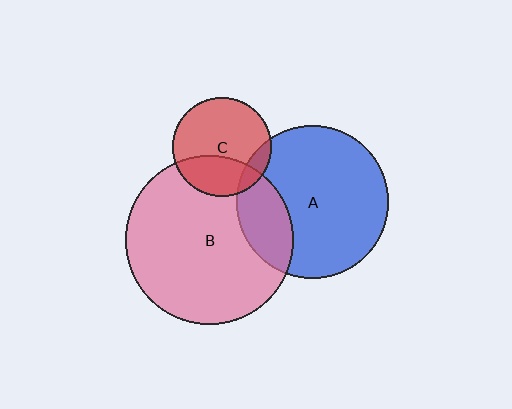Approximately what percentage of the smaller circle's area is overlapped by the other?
Approximately 25%.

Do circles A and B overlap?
Yes.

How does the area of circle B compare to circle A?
Approximately 1.2 times.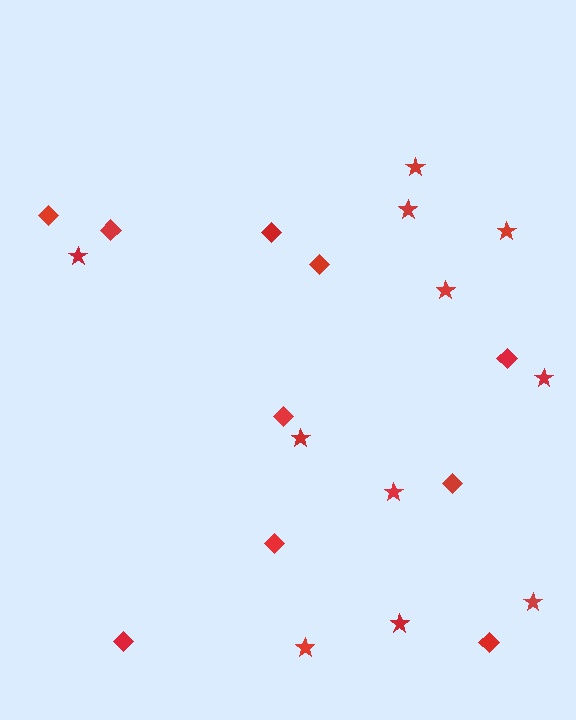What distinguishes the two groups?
There are 2 groups: one group of stars (11) and one group of diamonds (10).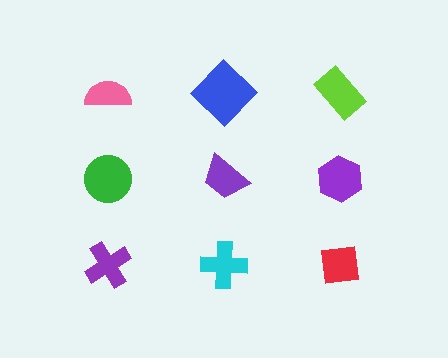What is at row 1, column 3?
A lime rectangle.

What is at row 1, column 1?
A pink semicircle.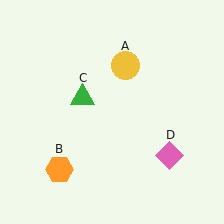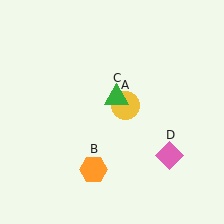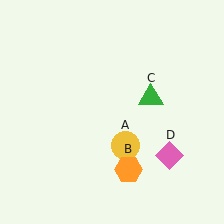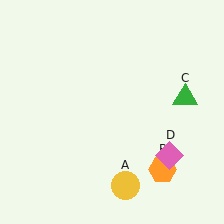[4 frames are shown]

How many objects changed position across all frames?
3 objects changed position: yellow circle (object A), orange hexagon (object B), green triangle (object C).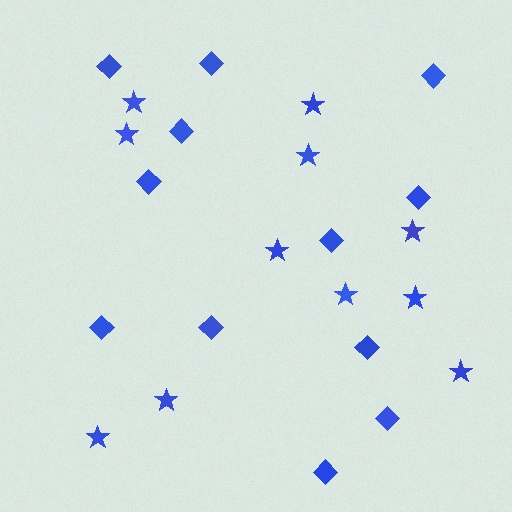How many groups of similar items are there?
There are 2 groups: one group of diamonds (12) and one group of stars (11).